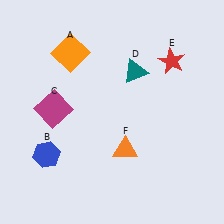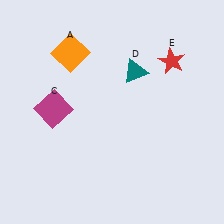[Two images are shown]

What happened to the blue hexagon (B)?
The blue hexagon (B) was removed in Image 2. It was in the bottom-left area of Image 1.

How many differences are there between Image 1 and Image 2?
There are 2 differences between the two images.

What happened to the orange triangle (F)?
The orange triangle (F) was removed in Image 2. It was in the bottom-right area of Image 1.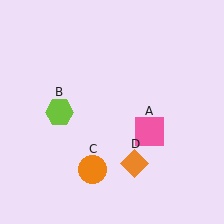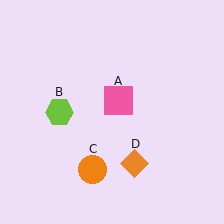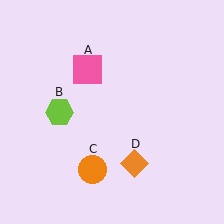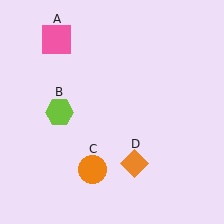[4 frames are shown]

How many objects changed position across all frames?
1 object changed position: pink square (object A).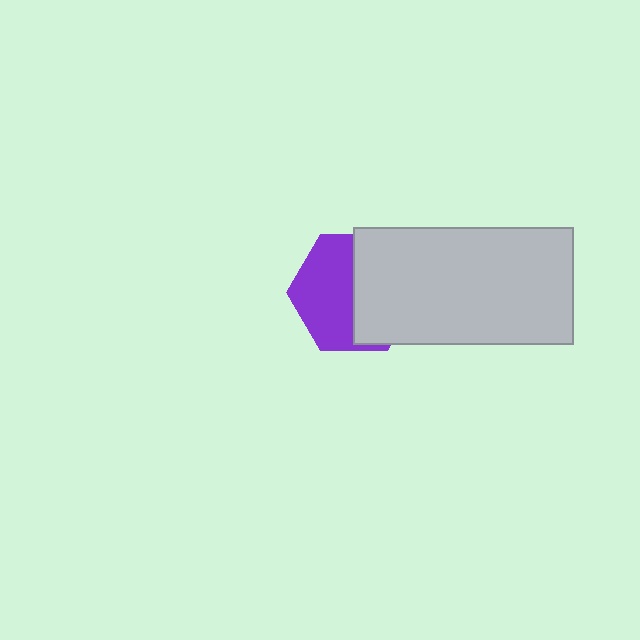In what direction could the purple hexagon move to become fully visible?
The purple hexagon could move left. That would shift it out from behind the light gray rectangle entirely.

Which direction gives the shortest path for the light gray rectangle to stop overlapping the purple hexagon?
Moving right gives the shortest separation.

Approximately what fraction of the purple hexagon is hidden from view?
Roughly 48% of the purple hexagon is hidden behind the light gray rectangle.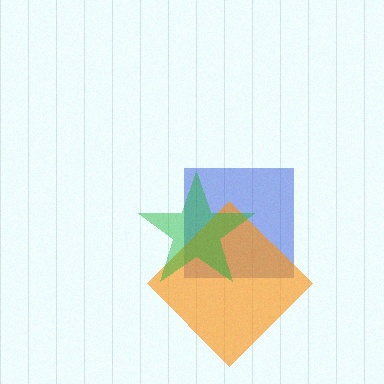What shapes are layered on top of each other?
The layered shapes are: a blue square, an orange diamond, a green star.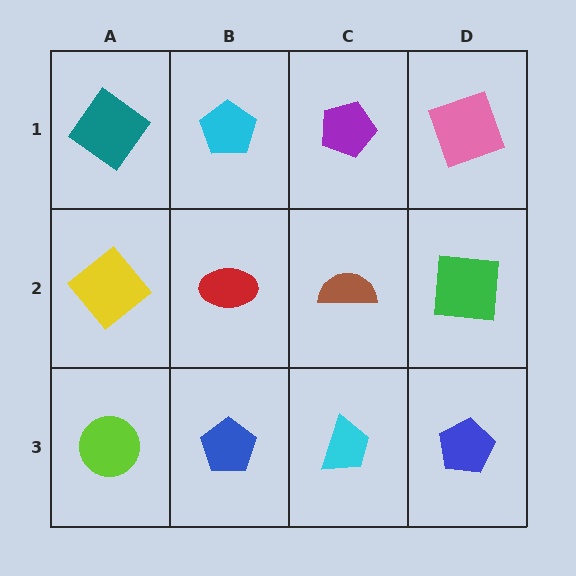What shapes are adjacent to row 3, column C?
A brown semicircle (row 2, column C), a blue pentagon (row 3, column B), a blue pentagon (row 3, column D).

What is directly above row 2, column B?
A cyan pentagon.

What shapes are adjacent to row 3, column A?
A yellow diamond (row 2, column A), a blue pentagon (row 3, column B).